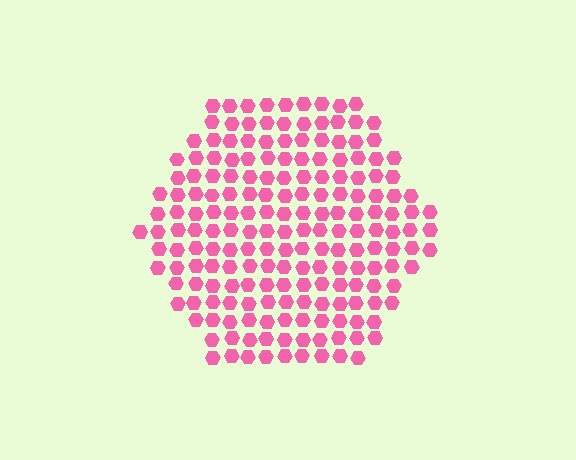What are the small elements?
The small elements are hexagons.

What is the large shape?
The large shape is a hexagon.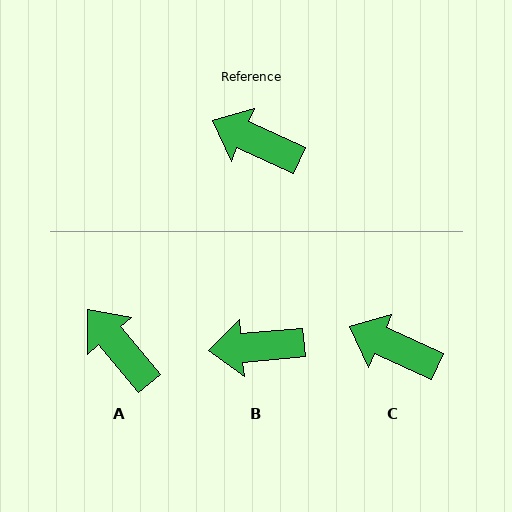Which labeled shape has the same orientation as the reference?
C.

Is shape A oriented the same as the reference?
No, it is off by about 26 degrees.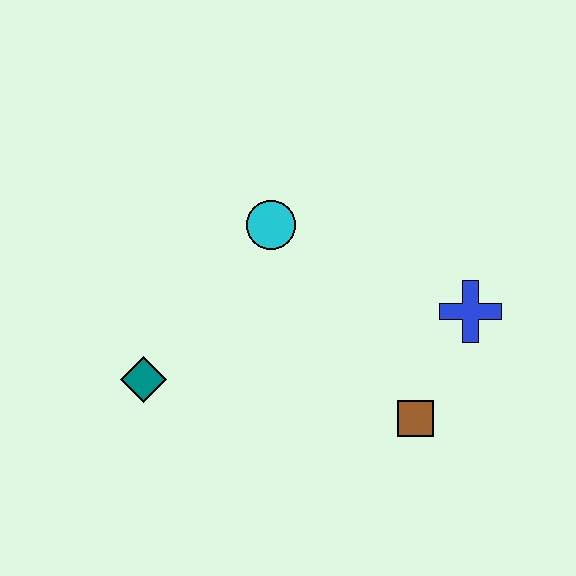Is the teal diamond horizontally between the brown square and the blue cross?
No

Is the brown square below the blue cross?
Yes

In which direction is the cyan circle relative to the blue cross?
The cyan circle is to the left of the blue cross.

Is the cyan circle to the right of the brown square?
No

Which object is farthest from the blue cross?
The teal diamond is farthest from the blue cross.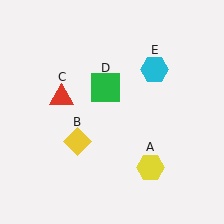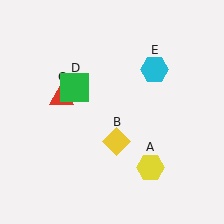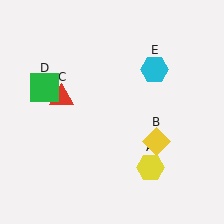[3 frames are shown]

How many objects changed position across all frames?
2 objects changed position: yellow diamond (object B), green square (object D).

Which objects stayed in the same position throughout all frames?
Yellow hexagon (object A) and red triangle (object C) and cyan hexagon (object E) remained stationary.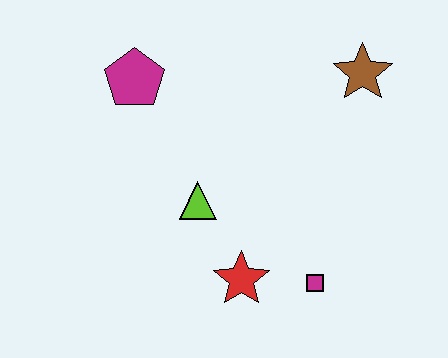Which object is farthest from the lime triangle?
The brown star is farthest from the lime triangle.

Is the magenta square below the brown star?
Yes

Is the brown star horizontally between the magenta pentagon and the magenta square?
No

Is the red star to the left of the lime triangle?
No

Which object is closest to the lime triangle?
The red star is closest to the lime triangle.